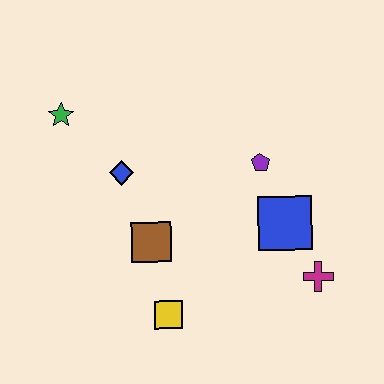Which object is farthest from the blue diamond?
The magenta cross is farthest from the blue diamond.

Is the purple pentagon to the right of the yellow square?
Yes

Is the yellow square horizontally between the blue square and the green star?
Yes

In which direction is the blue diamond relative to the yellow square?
The blue diamond is above the yellow square.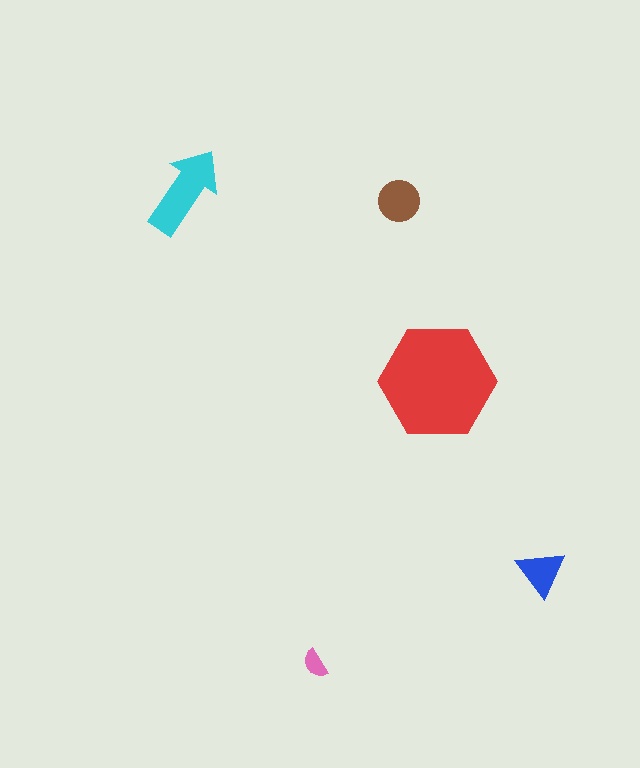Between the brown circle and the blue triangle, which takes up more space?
The brown circle.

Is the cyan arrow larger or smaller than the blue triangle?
Larger.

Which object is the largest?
The red hexagon.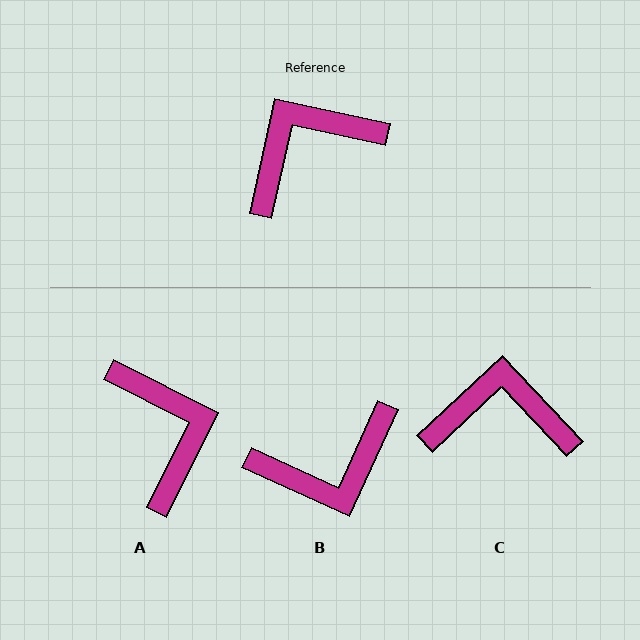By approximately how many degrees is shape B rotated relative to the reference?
Approximately 168 degrees counter-clockwise.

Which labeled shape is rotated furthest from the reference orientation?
B, about 168 degrees away.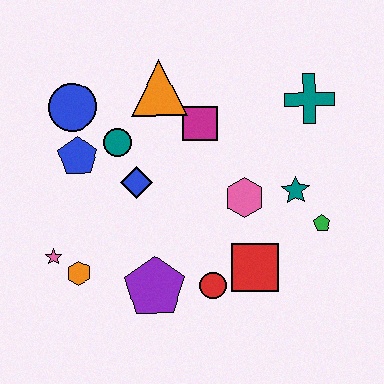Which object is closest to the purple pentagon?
The red circle is closest to the purple pentagon.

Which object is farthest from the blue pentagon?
The green pentagon is farthest from the blue pentagon.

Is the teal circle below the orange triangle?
Yes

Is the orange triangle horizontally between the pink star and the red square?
Yes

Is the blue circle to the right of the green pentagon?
No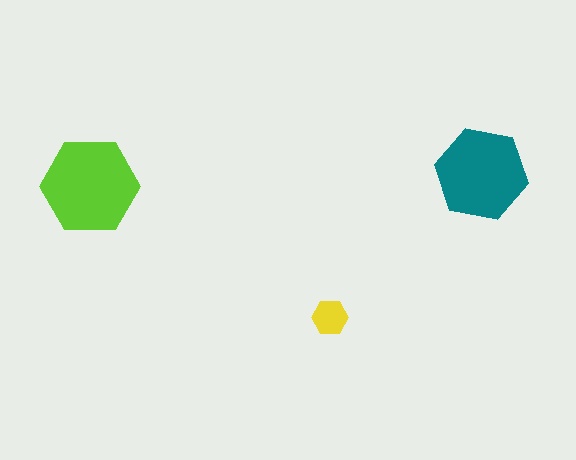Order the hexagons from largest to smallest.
the lime one, the teal one, the yellow one.